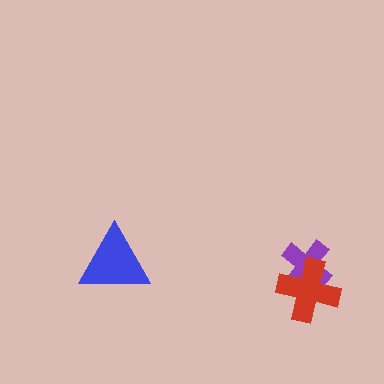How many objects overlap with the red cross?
1 object overlaps with the red cross.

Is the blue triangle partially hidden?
No, no other shape covers it.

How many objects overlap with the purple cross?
1 object overlaps with the purple cross.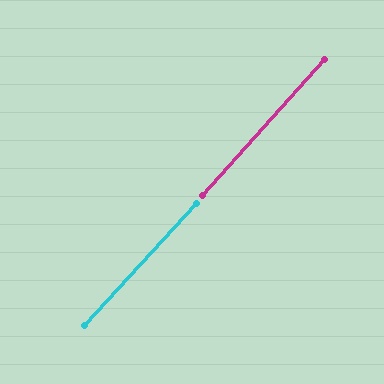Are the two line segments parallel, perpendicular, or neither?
Parallel — their directions differ by only 0.7°.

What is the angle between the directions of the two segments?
Approximately 1 degree.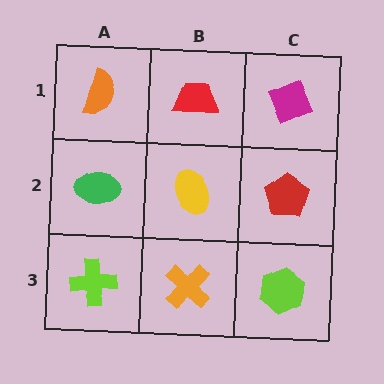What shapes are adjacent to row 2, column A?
An orange semicircle (row 1, column A), a lime cross (row 3, column A), a yellow ellipse (row 2, column B).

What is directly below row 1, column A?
A green ellipse.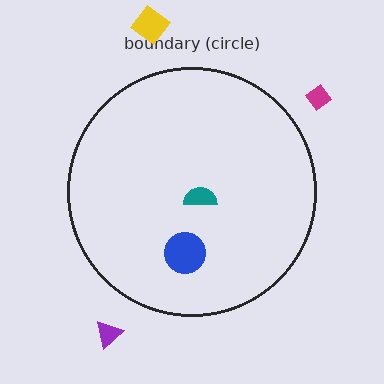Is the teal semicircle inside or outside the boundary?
Inside.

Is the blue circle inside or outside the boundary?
Inside.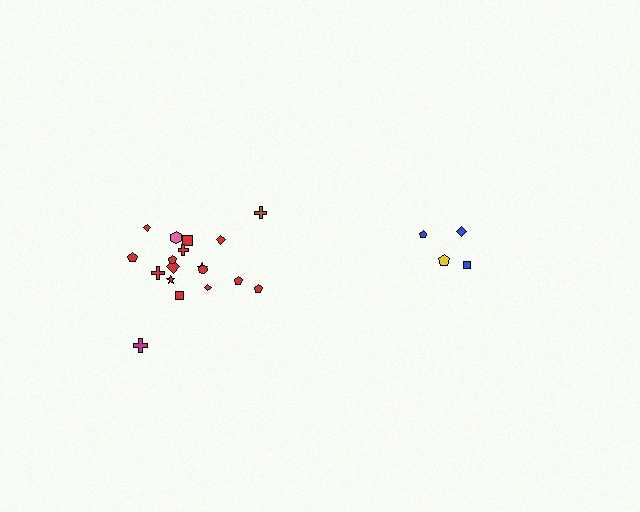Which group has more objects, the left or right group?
The left group.